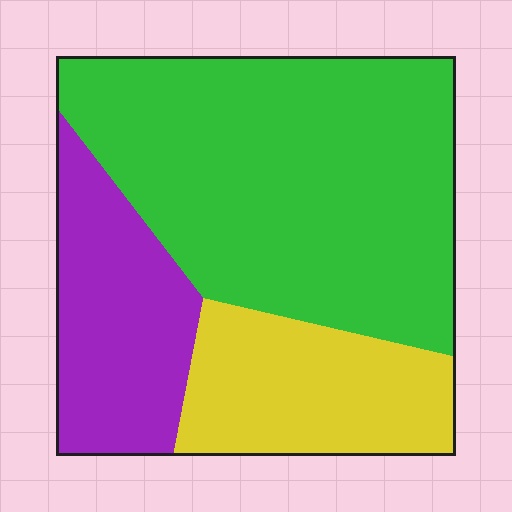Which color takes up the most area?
Green, at roughly 55%.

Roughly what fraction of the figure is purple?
Purple covers roughly 20% of the figure.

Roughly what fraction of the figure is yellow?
Yellow takes up about one fifth (1/5) of the figure.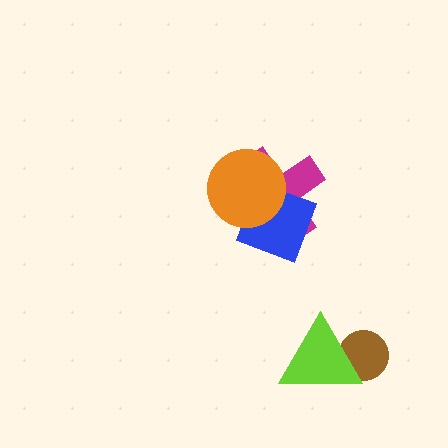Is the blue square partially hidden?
Yes, it is partially covered by another shape.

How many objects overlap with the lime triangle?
1 object overlaps with the lime triangle.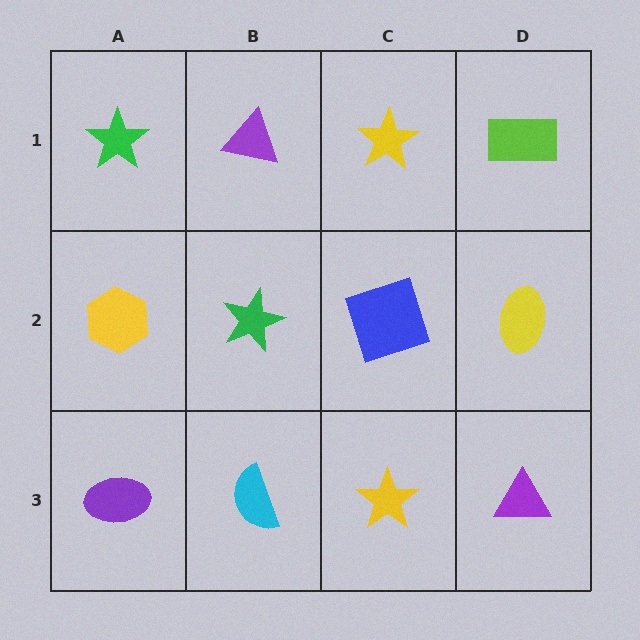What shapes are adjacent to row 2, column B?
A purple triangle (row 1, column B), a cyan semicircle (row 3, column B), a yellow hexagon (row 2, column A), a blue square (row 2, column C).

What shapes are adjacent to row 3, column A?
A yellow hexagon (row 2, column A), a cyan semicircle (row 3, column B).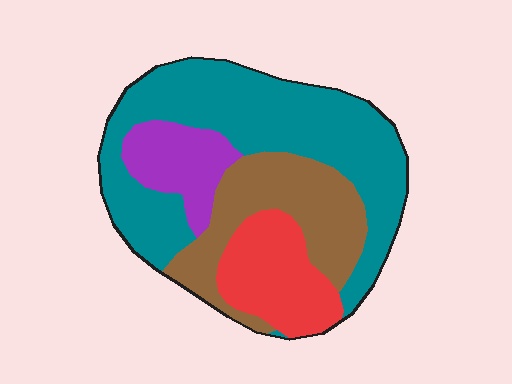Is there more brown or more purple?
Brown.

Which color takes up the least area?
Purple, at roughly 10%.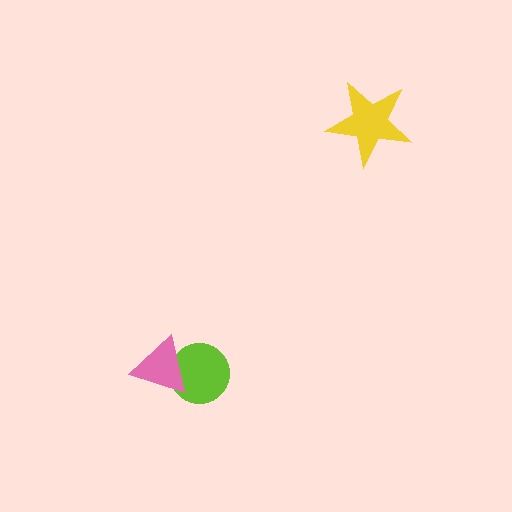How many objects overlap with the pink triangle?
1 object overlaps with the pink triangle.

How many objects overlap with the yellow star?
0 objects overlap with the yellow star.